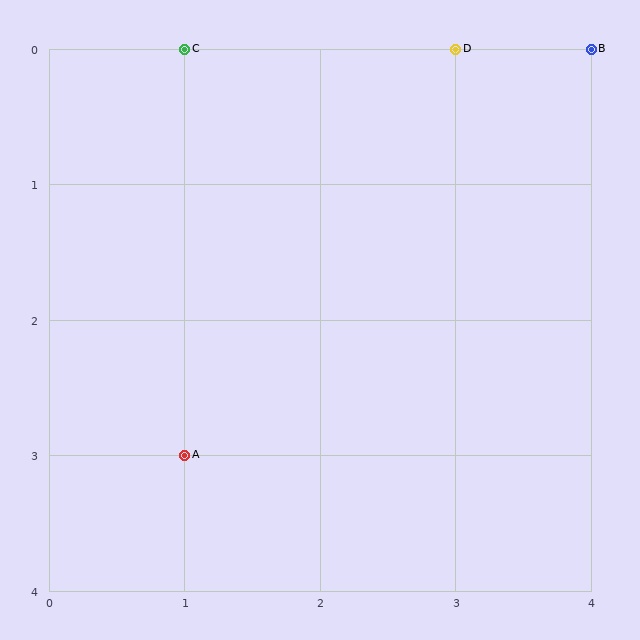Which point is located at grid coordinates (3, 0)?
Point D is at (3, 0).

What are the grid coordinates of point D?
Point D is at grid coordinates (3, 0).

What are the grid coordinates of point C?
Point C is at grid coordinates (1, 0).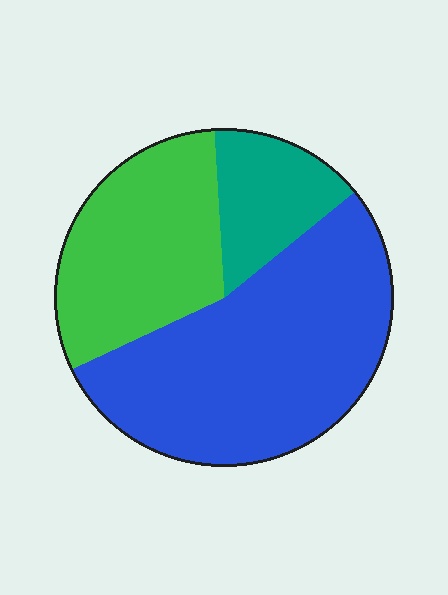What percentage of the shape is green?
Green takes up about one third (1/3) of the shape.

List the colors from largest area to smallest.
From largest to smallest: blue, green, teal.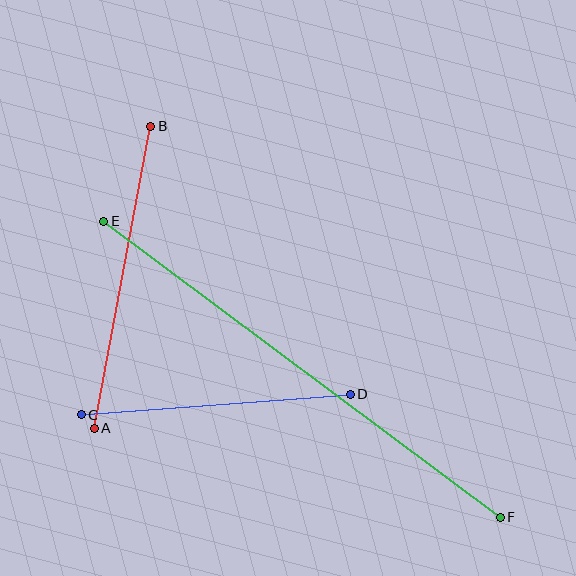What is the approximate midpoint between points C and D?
The midpoint is at approximately (216, 405) pixels.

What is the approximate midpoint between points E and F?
The midpoint is at approximately (302, 369) pixels.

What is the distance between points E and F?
The distance is approximately 495 pixels.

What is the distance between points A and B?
The distance is approximately 307 pixels.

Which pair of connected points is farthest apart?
Points E and F are farthest apart.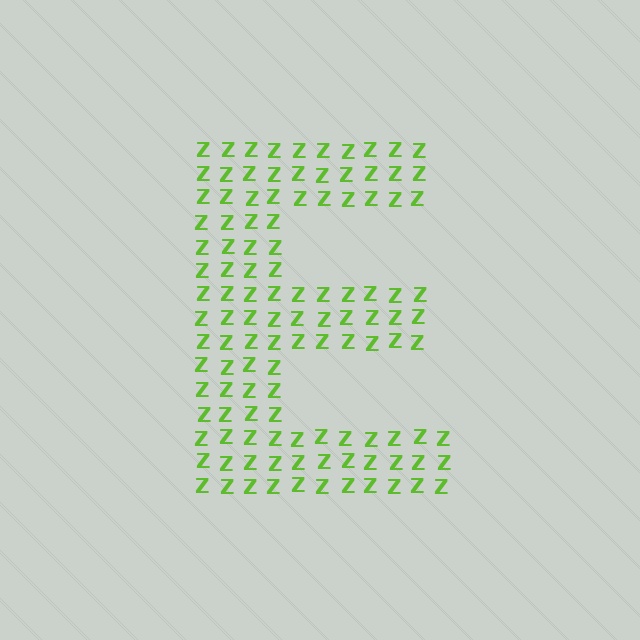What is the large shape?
The large shape is the letter E.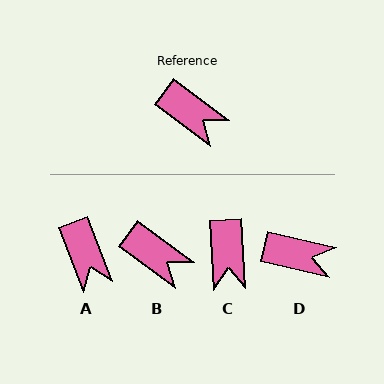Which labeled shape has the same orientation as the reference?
B.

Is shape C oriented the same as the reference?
No, it is off by about 50 degrees.